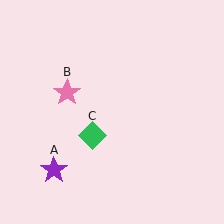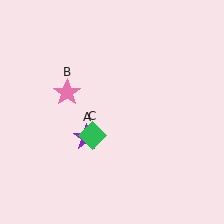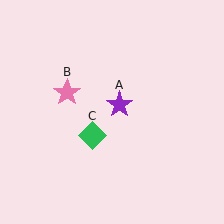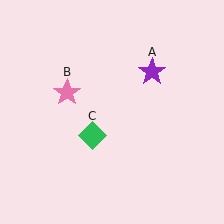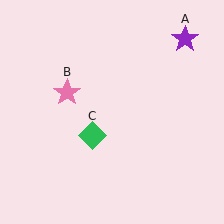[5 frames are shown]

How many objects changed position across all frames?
1 object changed position: purple star (object A).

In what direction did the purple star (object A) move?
The purple star (object A) moved up and to the right.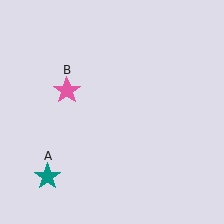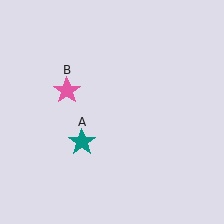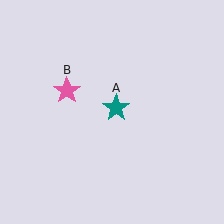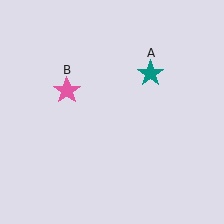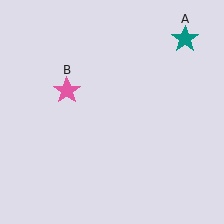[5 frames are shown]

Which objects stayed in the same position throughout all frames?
Pink star (object B) remained stationary.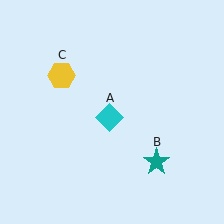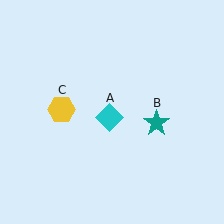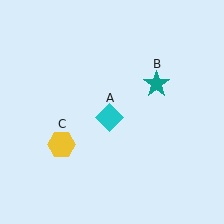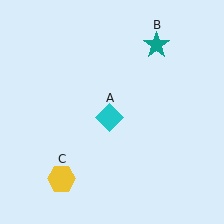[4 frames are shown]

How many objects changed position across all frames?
2 objects changed position: teal star (object B), yellow hexagon (object C).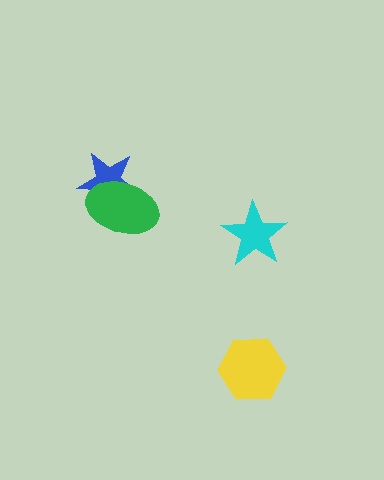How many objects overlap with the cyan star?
0 objects overlap with the cyan star.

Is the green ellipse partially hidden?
No, no other shape covers it.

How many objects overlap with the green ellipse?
1 object overlaps with the green ellipse.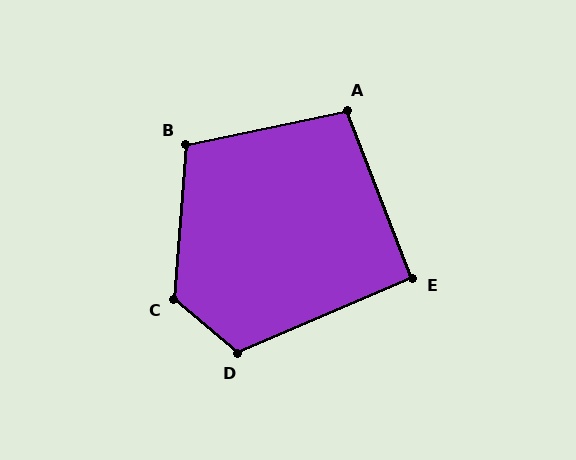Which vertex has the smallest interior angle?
E, at approximately 92 degrees.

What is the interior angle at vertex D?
Approximately 116 degrees (obtuse).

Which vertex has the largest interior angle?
C, at approximately 126 degrees.